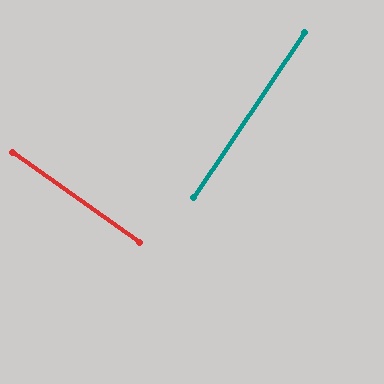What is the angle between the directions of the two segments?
Approximately 88 degrees.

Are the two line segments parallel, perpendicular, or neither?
Perpendicular — they meet at approximately 88°.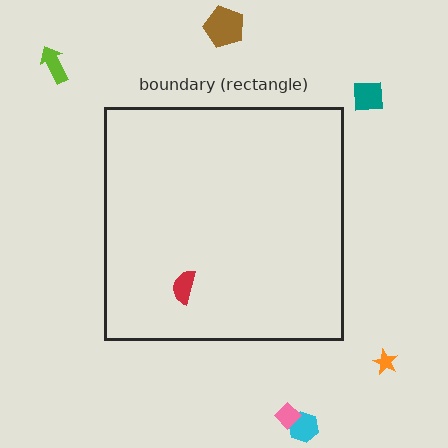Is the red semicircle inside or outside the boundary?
Inside.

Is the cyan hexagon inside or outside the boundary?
Outside.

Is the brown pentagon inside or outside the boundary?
Outside.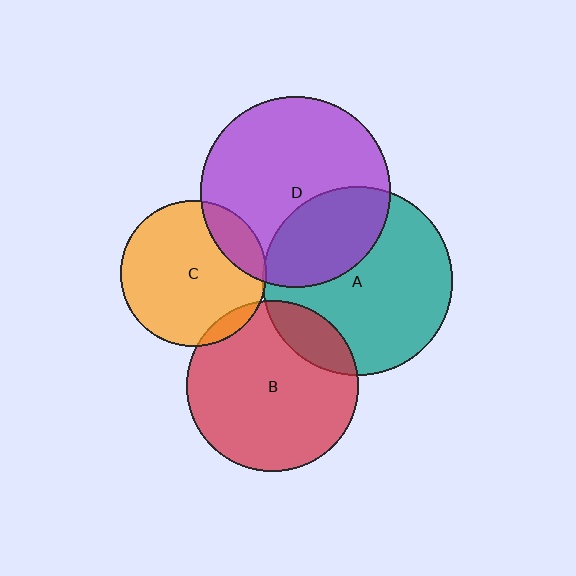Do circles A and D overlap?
Yes.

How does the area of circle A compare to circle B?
Approximately 1.2 times.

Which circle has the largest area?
Circle D (purple).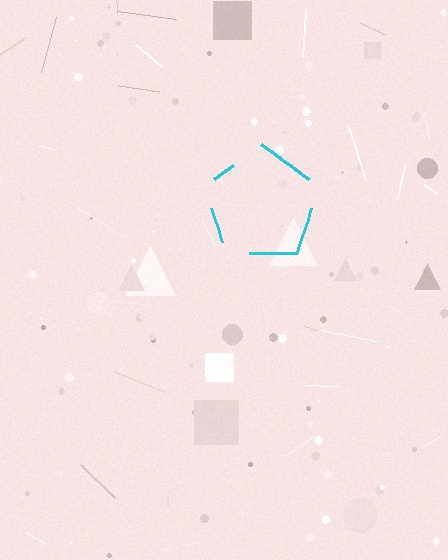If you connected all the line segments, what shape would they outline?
They would outline a pentagon.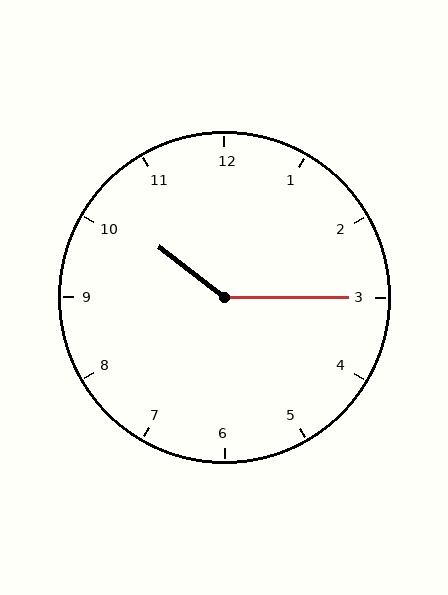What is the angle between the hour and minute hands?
Approximately 142 degrees.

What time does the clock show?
10:15.